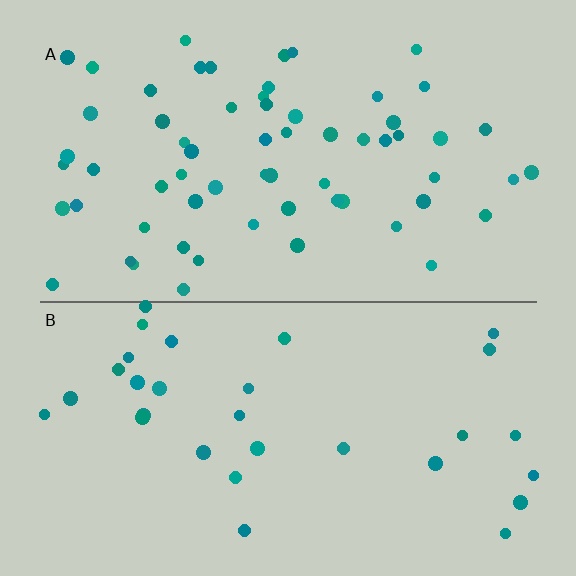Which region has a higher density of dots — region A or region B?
A (the top).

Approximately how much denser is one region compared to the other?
Approximately 2.0× — region A over region B.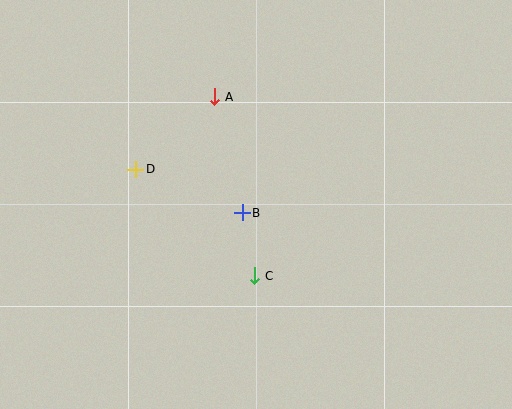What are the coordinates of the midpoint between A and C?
The midpoint between A and C is at (235, 186).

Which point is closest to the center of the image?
Point B at (242, 213) is closest to the center.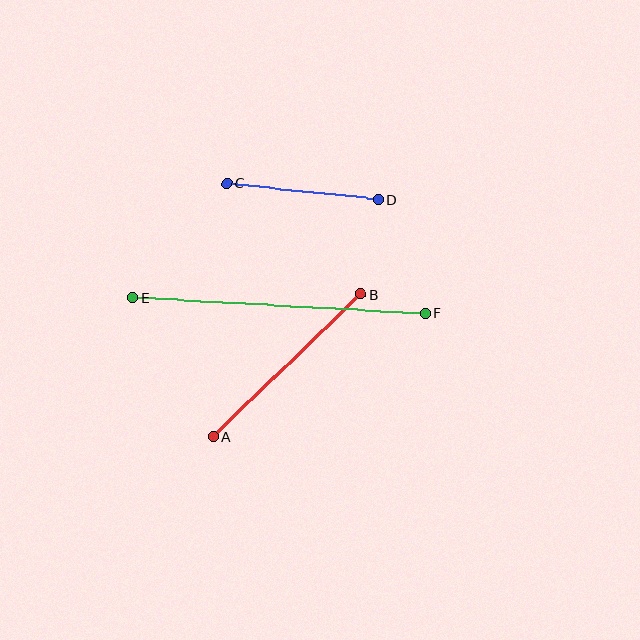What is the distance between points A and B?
The distance is approximately 205 pixels.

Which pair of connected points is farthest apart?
Points E and F are farthest apart.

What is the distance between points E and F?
The distance is approximately 292 pixels.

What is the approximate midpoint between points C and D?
The midpoint is at approximately (303, 191) pixels.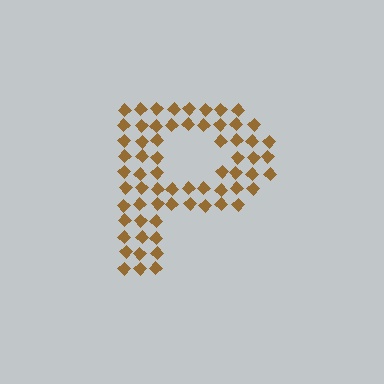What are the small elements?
The small elements are diamonds.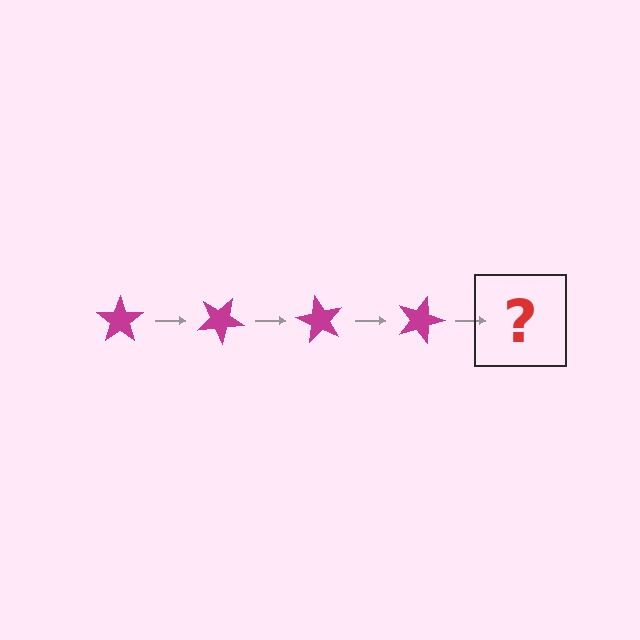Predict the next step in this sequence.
The next step is a magenta star rotated 120 degrees.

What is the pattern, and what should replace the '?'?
The pattern is that the star rotates 30 degrees each step. The '?' should be a magenta star rotated 120 degrees.